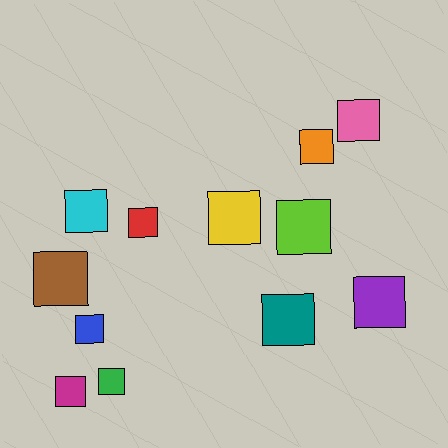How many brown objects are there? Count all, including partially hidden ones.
There is 1 brown object.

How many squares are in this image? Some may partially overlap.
There are 12 squares.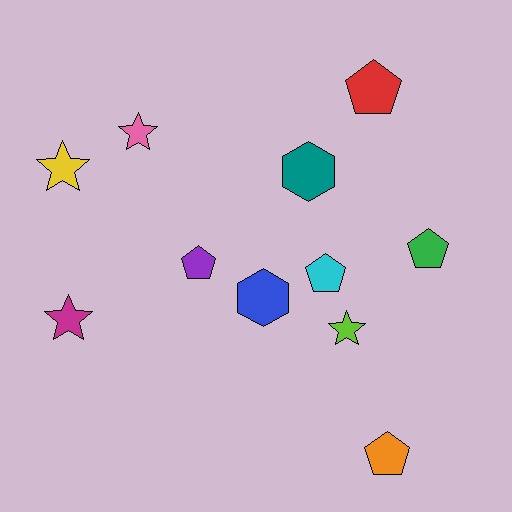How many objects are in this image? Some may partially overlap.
There are 11 objects.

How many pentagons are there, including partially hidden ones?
There are 5 pentagons.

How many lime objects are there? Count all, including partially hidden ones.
There is 1 lime object.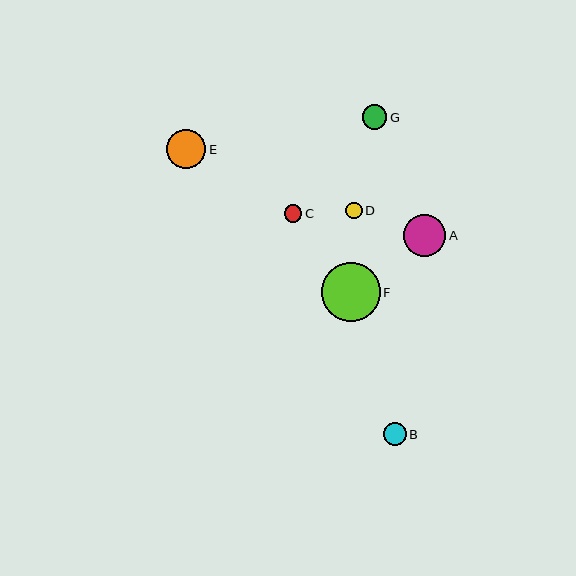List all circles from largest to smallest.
From largest to smallest: F, A, E, G, B, C, D.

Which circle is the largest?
Circle F is the largest with a size of approximately 59 pixels.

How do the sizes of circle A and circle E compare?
Circle A and circle E are approximately the same size.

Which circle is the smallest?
Circle D is the smallest with a size of approximately 17 pixels.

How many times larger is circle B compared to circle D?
Circle B is approximately 1.4 times the size of circle D.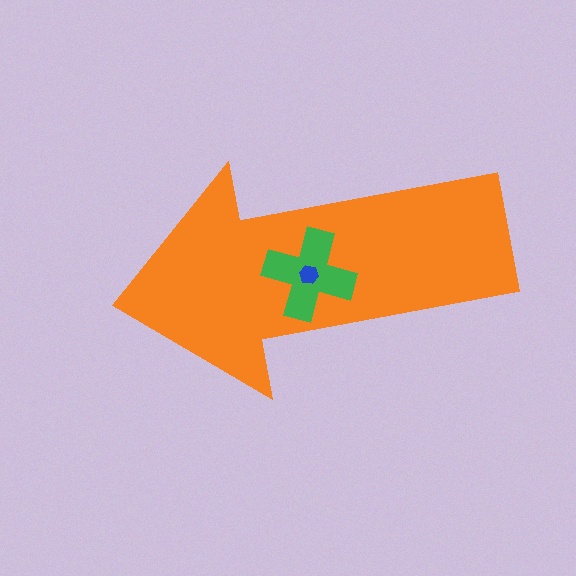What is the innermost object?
The blue hexagon.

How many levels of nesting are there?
3.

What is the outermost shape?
The orange arrow.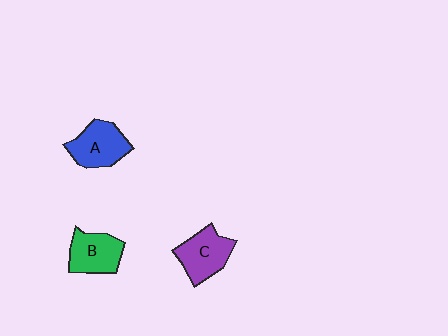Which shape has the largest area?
Shape A (blue).